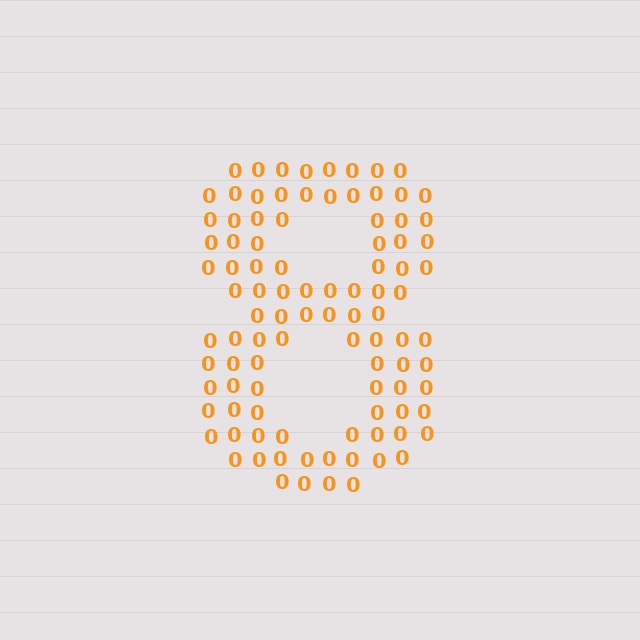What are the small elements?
The small elements are digit 0's.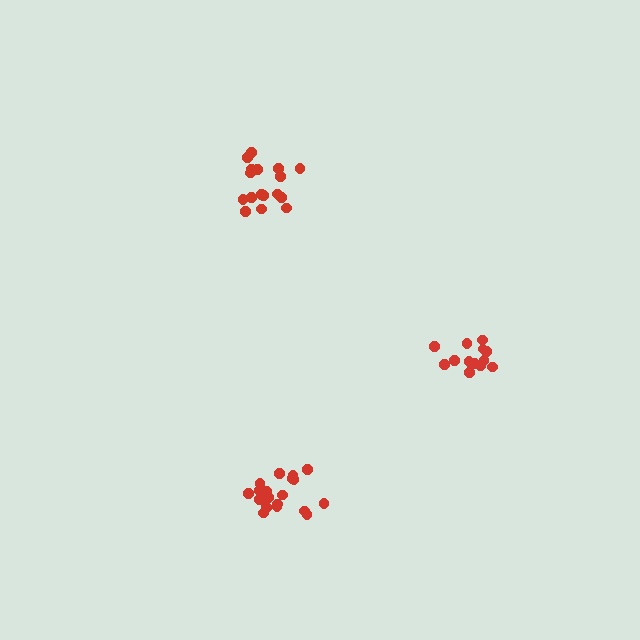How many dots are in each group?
Group 1: 19 dots, Group 2: 13 dots, Group 3: 17 dots (49 total).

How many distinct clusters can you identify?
There are 3 distinct clusters.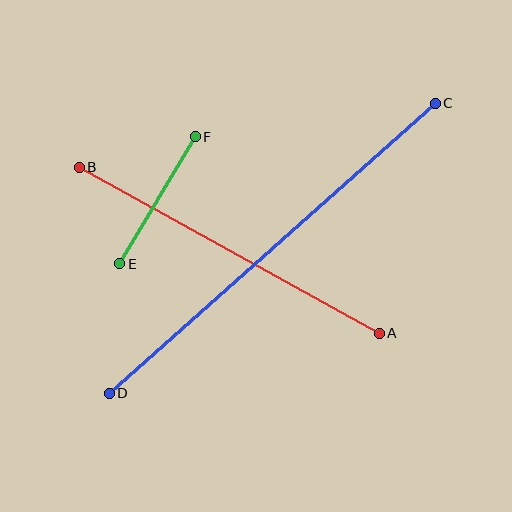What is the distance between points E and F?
The distance is approximately 148 pixels.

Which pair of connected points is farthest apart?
Points C and D are farthest apart.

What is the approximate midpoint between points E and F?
The midpoint is at approximately (158, 200) pixels.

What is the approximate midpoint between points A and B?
The midpoint is at approximately (229, 250) pixels.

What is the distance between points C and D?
The distance is approximately 436 pixels.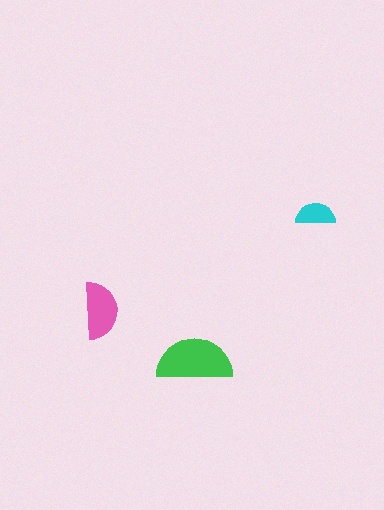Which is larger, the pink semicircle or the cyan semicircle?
The pink one.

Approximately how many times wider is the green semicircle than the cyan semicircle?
About 2 times wider.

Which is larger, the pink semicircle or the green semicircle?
The green one.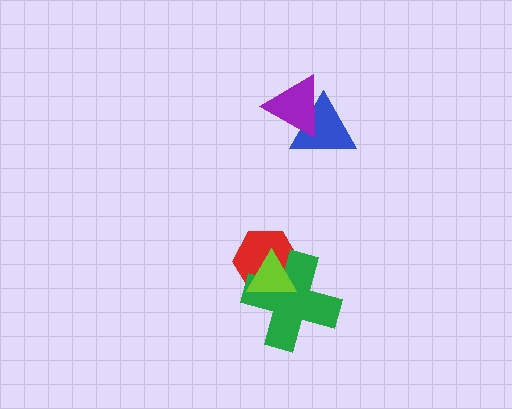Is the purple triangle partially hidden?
No, no other shape covers it.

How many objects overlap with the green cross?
2 objects overlap with the green cross.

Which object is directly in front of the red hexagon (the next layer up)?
The green cross is directly in front of the red hexagon.